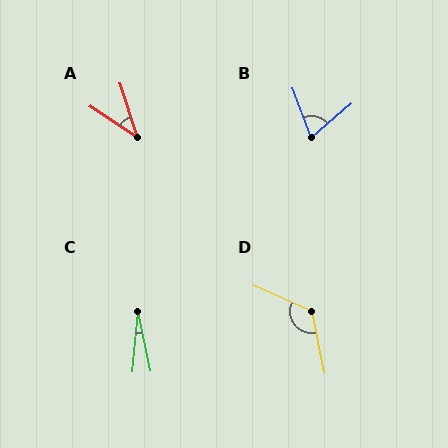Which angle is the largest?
D, at approximately 125 degrees.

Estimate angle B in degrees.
Approximately 70 degrees.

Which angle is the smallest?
C, at approximately 17 degrees.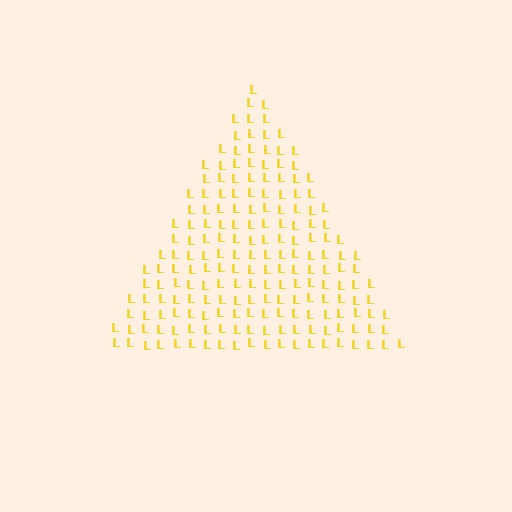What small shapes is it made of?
It is made of small letter L's.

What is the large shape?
The large shape is a triangle.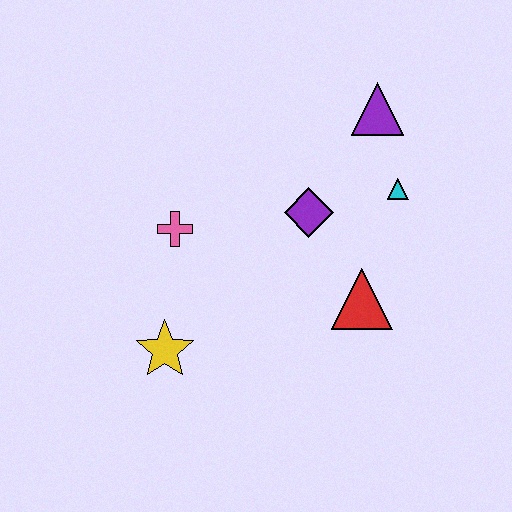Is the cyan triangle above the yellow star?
Yes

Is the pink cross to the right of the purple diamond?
No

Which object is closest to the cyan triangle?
The purple triangle is closest to the cyan triangle.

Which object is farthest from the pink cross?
The purple triangle is farthest from the pink cross.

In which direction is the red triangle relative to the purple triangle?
The red triangle is below the purple triangle.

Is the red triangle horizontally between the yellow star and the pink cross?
No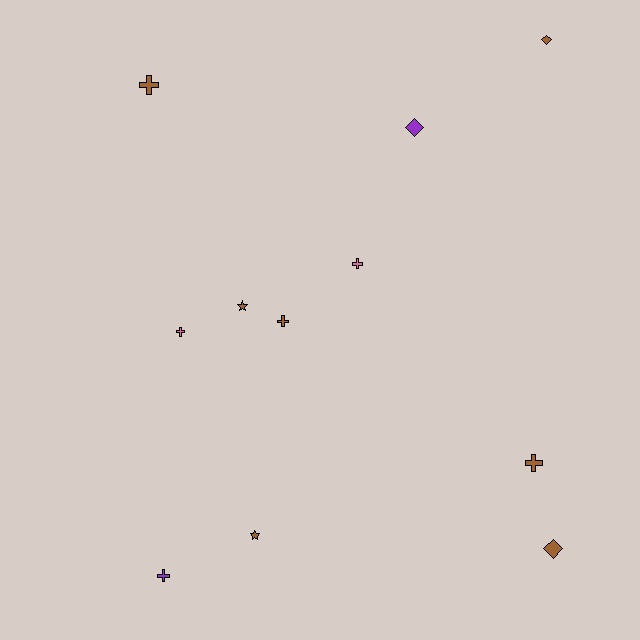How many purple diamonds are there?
There is 1 purple diamond.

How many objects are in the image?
There are 11 objects.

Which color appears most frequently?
Brown, with 7 objects.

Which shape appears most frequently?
Cross, with 6 objects.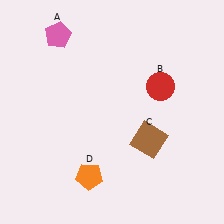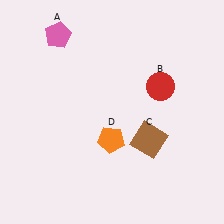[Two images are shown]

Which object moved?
The orange pentagon (D) moved up.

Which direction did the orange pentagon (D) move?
The orange pentagon (D) moved up.